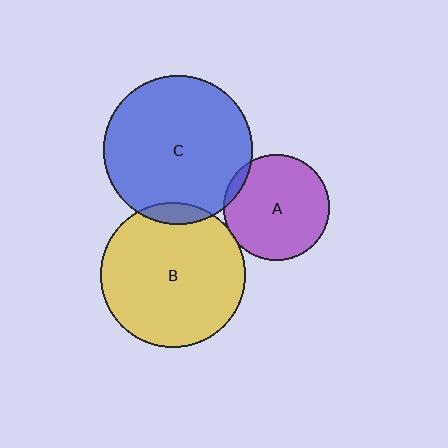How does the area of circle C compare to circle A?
Approximately 2.0 times.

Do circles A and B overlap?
Yes.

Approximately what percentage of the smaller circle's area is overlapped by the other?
Approximately 5%.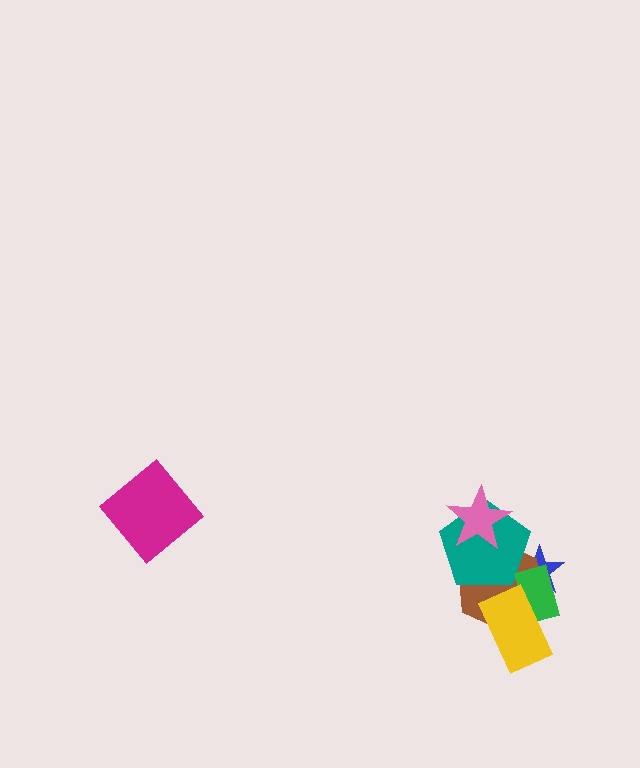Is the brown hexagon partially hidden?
Yes, it is partially covered by another shape.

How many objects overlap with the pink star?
2 objects overlap with the pink star.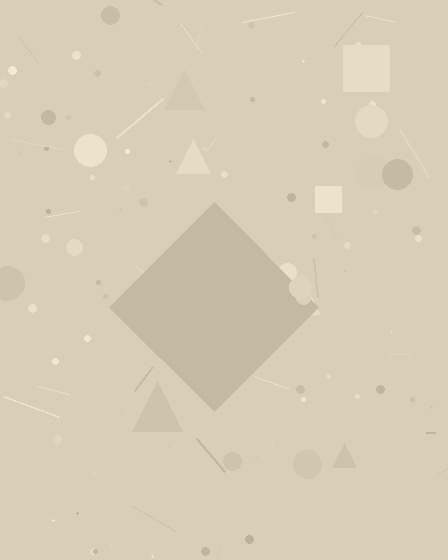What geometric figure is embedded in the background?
A diamond is embedded in the background.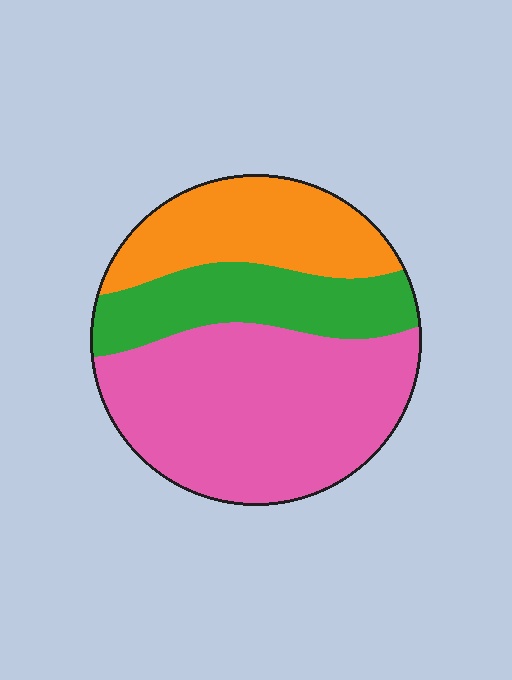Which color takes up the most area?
Pink, at roughly 50%.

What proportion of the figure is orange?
Orange takes up about one quarter (1/4) of the figure.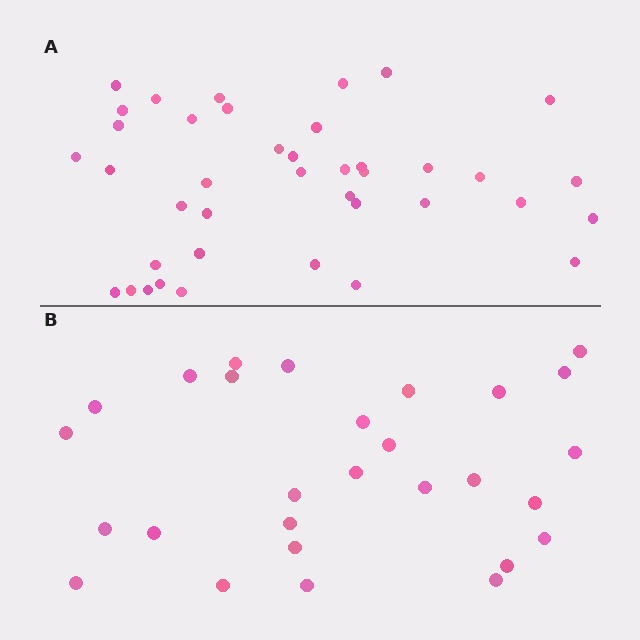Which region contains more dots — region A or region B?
Region A (the top region) has more dots.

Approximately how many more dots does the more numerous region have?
Region A has roughly 12 or so more dots than region B.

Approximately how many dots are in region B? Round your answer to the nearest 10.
About 30 dots. (The exact count is 28, which rounds to 30.)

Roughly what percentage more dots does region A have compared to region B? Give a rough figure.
About 45% more.